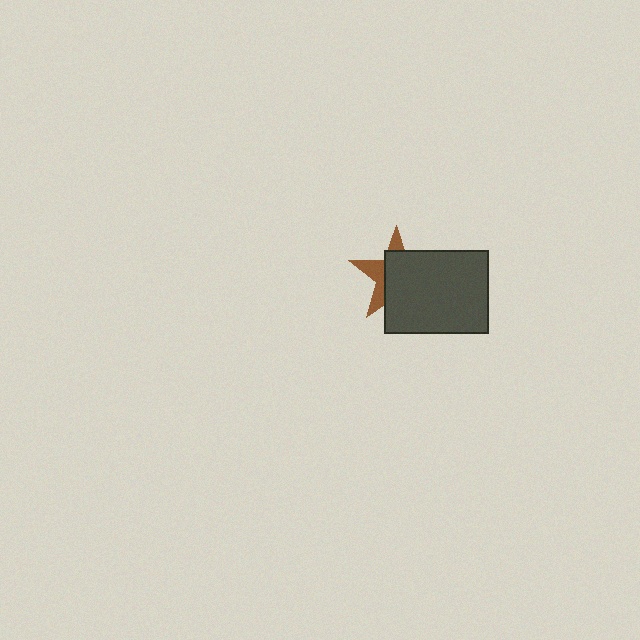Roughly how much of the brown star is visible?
A small part of it is visible (roughly 34%).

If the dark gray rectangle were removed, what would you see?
You would see the complete brown star.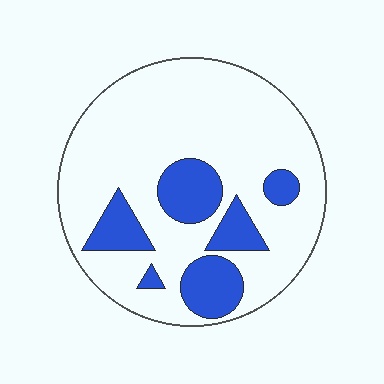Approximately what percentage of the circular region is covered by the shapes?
Approximately 20%.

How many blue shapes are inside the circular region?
6.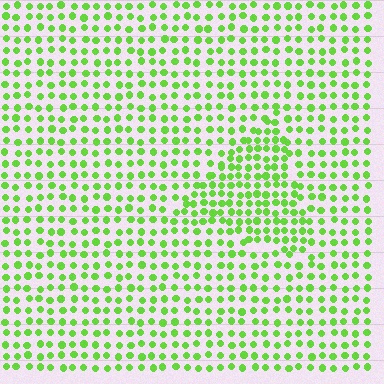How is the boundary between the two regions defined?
The boundary is defined by a change in element density (approximately 1.6x ratio). All elements are the same color, size, and shape.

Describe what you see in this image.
The image contains small lime elements arranged at two different densities. A triangle-shaped region is visible where the elements are more densely packed than the surrounding area.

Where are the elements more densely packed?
The elements are more densely packed inside the triangle boundary.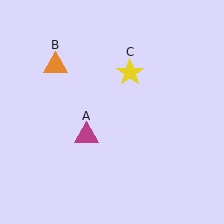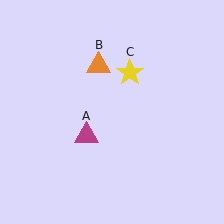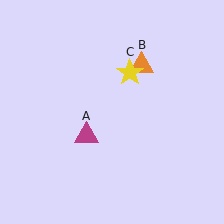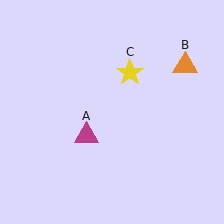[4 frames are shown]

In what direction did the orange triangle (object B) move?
The orange triangle (object B) moved right.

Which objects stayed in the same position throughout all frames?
Magenta triangle (object A) and yellow star (object C) remained stationary.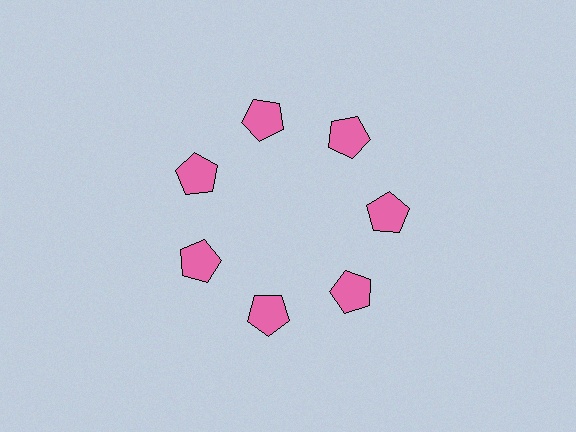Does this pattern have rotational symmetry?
Yes, this pattern has 7-fold rotational symmetry. It looks the same after rotating 51 degrees around the center.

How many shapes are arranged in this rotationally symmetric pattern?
There are 7 shapes, arranged in 7 groups of 1.